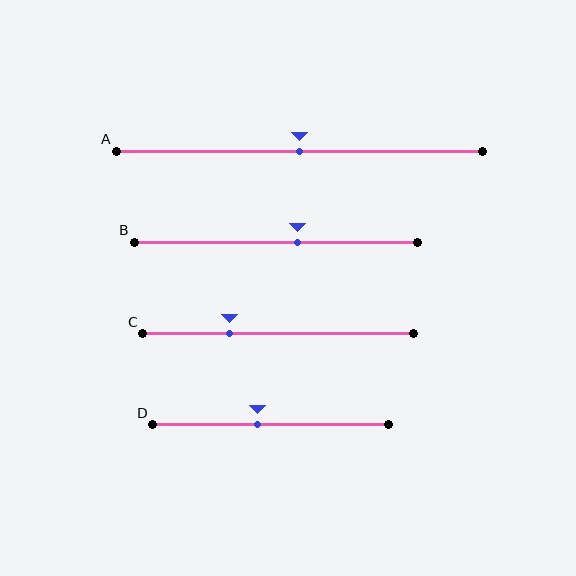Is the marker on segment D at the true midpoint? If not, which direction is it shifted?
No, the marker on segment D is shifted to the left by about 5% of the segment length.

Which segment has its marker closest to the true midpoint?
Segment A has its marker closest to the true midpoint.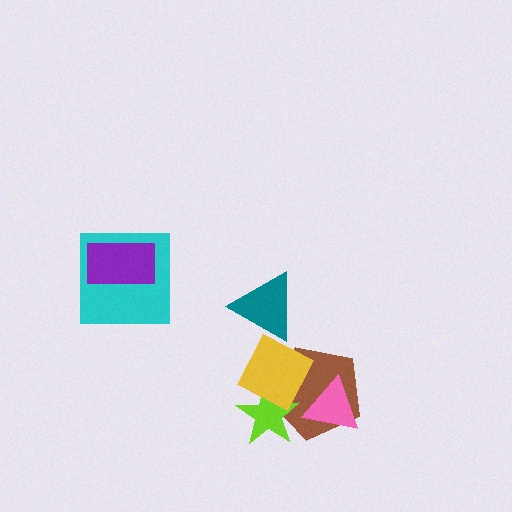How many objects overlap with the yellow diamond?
3 objects overlap with the yellow diamond.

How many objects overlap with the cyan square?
1 object overlaps with the cyan square.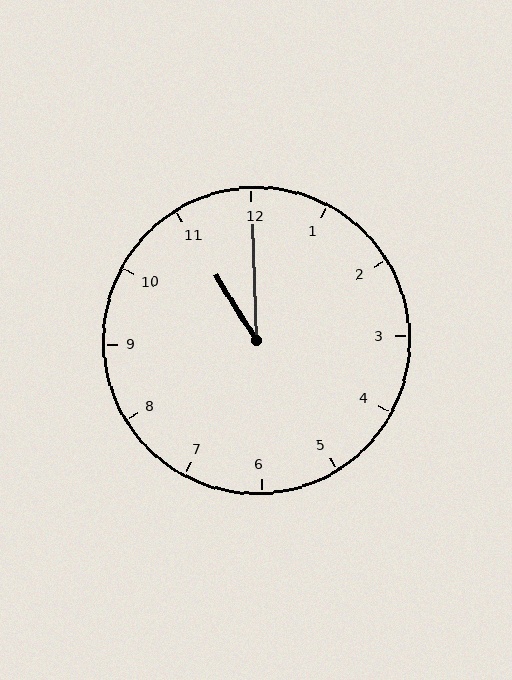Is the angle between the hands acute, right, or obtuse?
It is acute.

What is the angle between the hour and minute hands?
Approximately 30 degrees.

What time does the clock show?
11:00.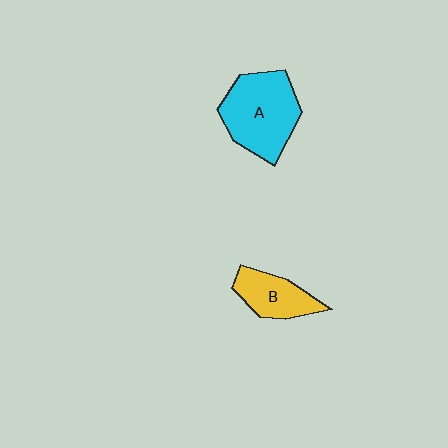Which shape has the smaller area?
Shape B (yellow).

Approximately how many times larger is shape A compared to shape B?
Approximately 1.8 times.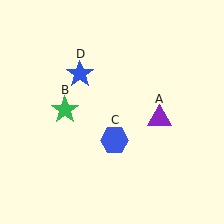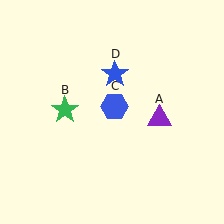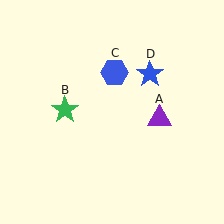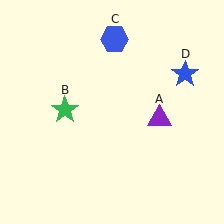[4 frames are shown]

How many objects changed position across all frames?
2 objects changed position: blue hexagon (object C), blue star (object D).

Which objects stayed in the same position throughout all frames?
Purple triangle (object A) and green star (object B) remained stationary.